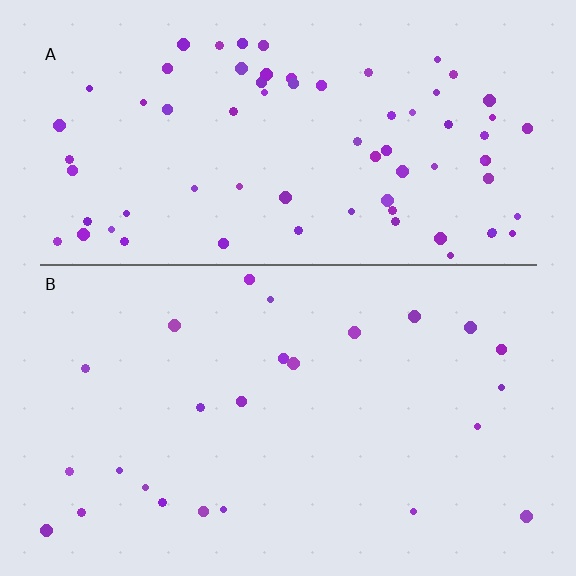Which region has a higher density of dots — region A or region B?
A (the top).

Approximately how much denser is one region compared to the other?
Approximately 3.0× — region A over region B.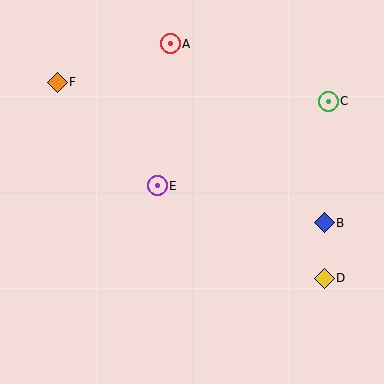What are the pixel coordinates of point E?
Point E is at (157, 186).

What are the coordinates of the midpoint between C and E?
The midpoint between C and E is at (243, 143).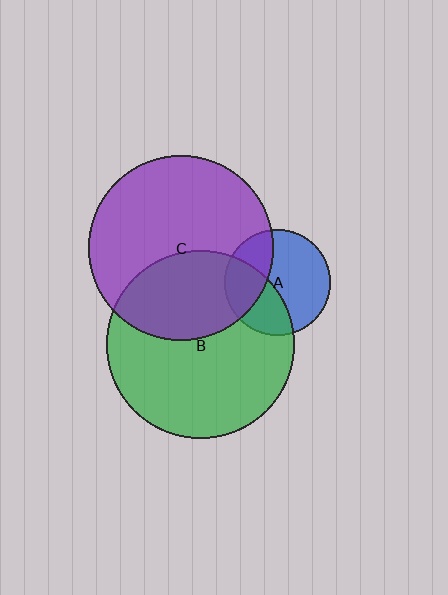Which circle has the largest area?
Circle B (green).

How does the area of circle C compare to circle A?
Approximately 3.1 times.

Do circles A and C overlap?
Yes.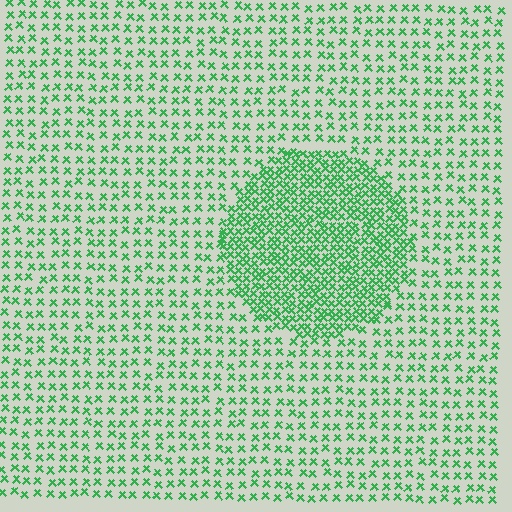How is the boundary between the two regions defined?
The boundary is defined by a change in element density (approximately 2.3x ratio). All elements are the same color, size, and shape.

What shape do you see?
I see a circle.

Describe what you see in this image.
The image contains small green elements arranged at two different densities. A circle-shaped region is visible where the elements are more densely packed than the surrounding area.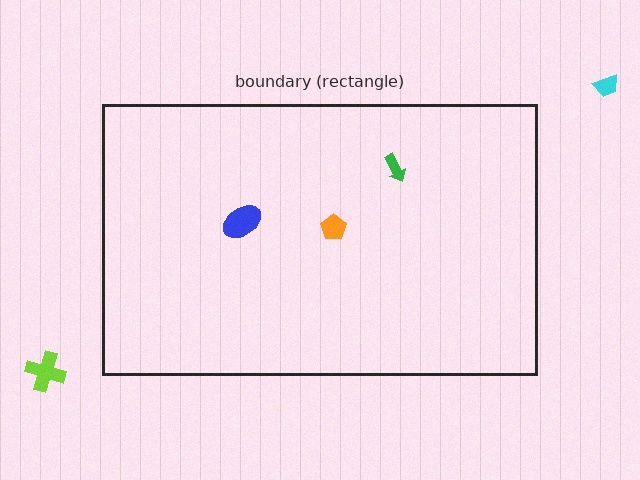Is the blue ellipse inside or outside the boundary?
Inside.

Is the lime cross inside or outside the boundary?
Outside.